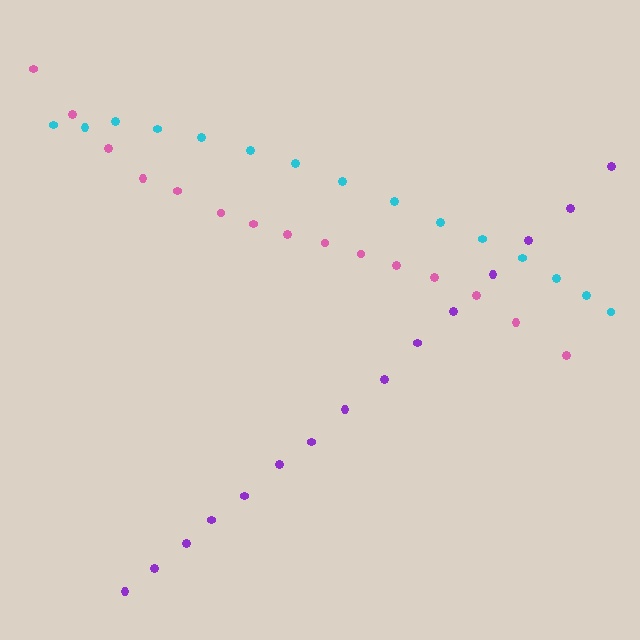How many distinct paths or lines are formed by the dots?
There are 3 distinct paths.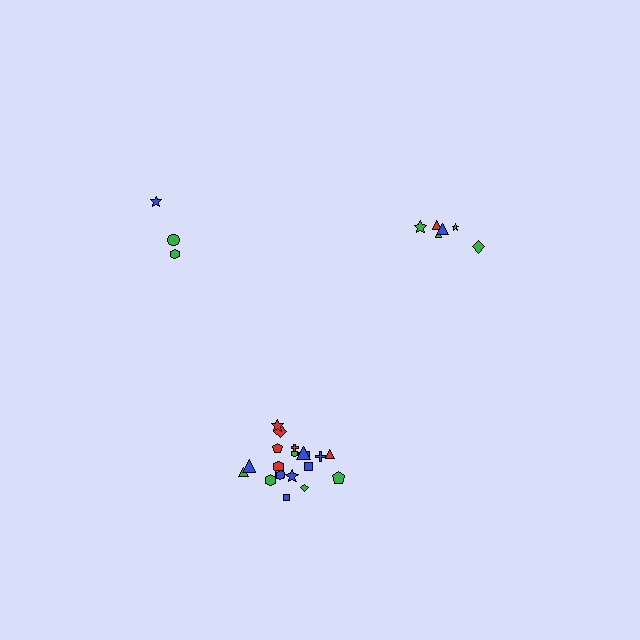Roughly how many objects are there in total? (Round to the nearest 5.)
Roughly 30 objects in total.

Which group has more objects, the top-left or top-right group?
The top-right group.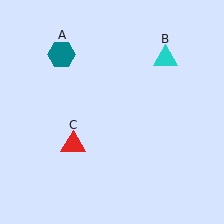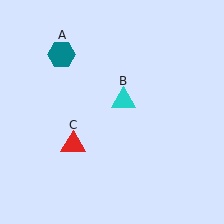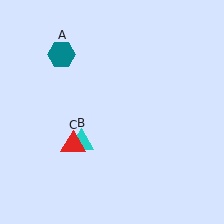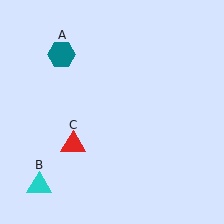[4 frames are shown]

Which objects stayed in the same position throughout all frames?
Teal hexagon (object A) and red triangle (object C) remained stationary.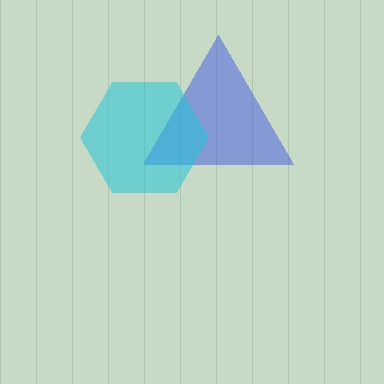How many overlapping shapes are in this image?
There are 2 overlapping shapes in the image.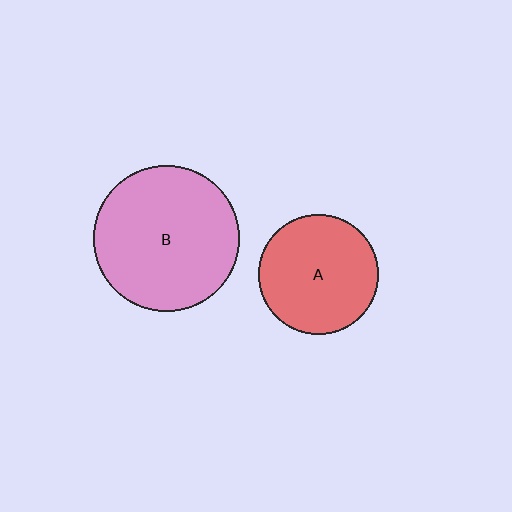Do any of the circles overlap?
No, none of the circles overlap.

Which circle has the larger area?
Circle B (pink).